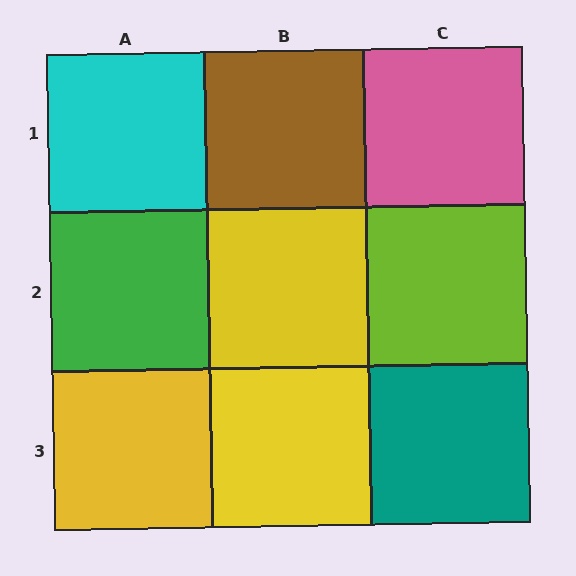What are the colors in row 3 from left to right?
Yellow, yellow, teal.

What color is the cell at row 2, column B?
Yellow.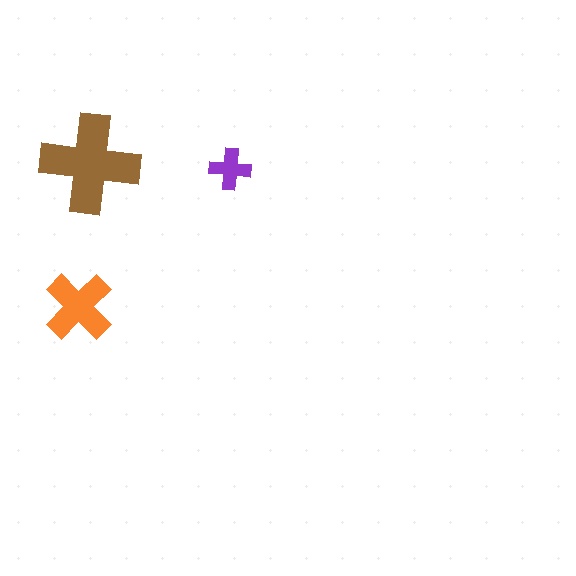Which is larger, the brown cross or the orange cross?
The brown one.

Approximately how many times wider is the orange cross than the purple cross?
About 1.5 times wider.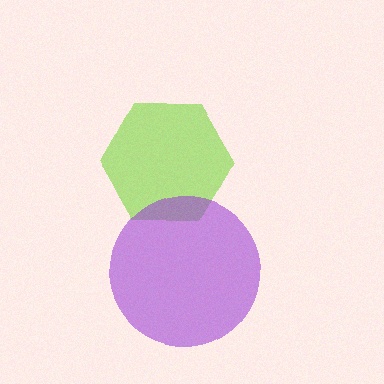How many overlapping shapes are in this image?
There are 2 overlapping shapes in the image.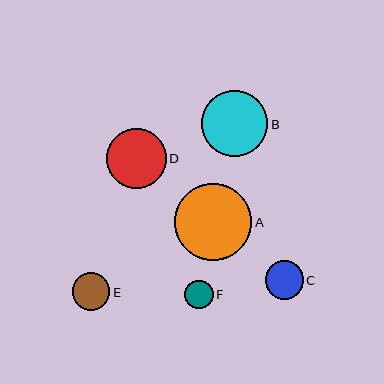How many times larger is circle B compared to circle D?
Circle B is approximately 1.1 times the size of circle D.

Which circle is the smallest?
Circle F is the smallest with a size of approximately 28 pixels.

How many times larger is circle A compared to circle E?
Circle A is approximately 2.1 times the size of circle E.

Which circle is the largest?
Circle A is the largest with a size of approximately 77 pixels.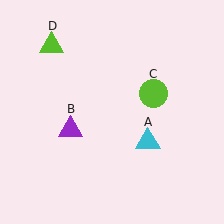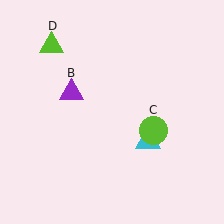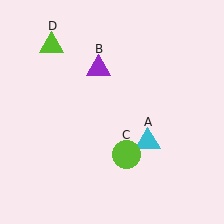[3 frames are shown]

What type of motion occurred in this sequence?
The purple triangle (object B), lime circle (object C) rotated clockwise around the center of the scene.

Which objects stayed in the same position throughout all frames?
Cyan triangle (object A) and lime triangle (object D) remained stationary.